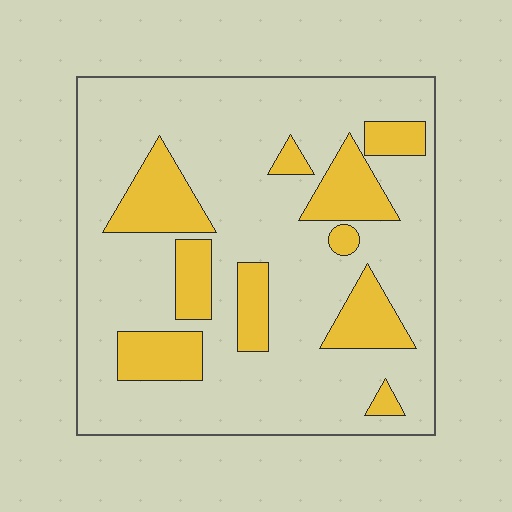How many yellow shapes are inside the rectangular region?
10.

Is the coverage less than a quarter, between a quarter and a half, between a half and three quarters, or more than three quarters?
Less than a quarter.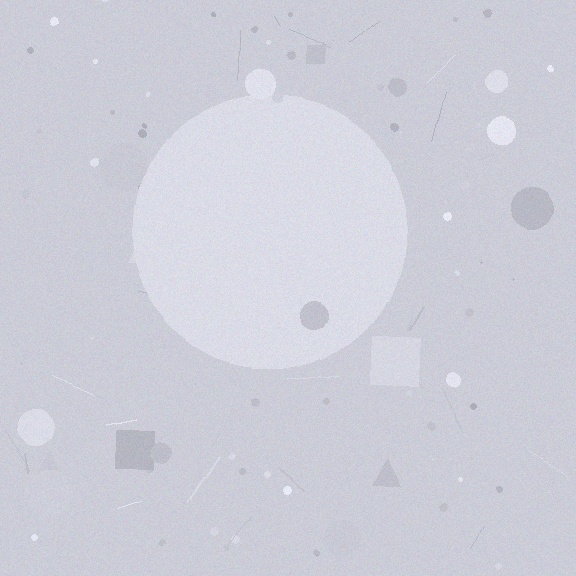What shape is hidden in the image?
A circle is hidden in the image.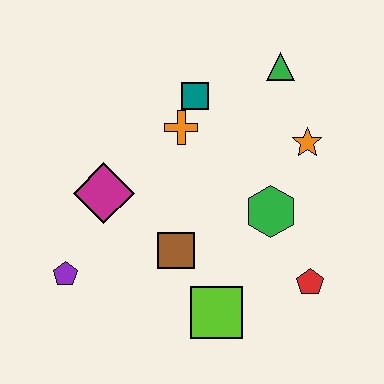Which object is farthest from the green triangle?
The purple pentagon is farthest from the green triangle.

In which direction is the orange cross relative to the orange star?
The orange cross is to the left of the orange star.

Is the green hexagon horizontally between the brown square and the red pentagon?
Yes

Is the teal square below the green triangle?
Yes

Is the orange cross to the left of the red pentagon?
Yes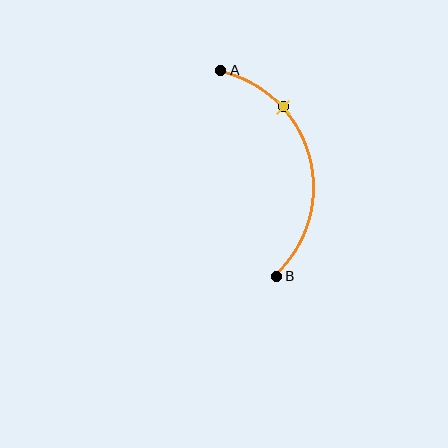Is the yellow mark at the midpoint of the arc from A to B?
No. The yellow mark lies on the arc but is closer to endpoint A. The arc midpoint would be at the point on the curve equidistant along the arc from both A and B.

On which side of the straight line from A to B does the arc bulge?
The arc bulges to the right of the straight line connecting A and B.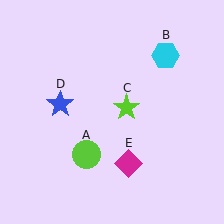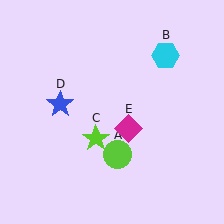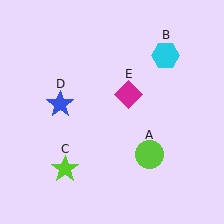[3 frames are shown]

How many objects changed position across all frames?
3 objects changed position: lime circle (object A), lime star (object C), magenta diamond (object E).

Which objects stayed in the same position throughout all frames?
Cyan hexagon (object B) and blue star (object D) remained stationary.